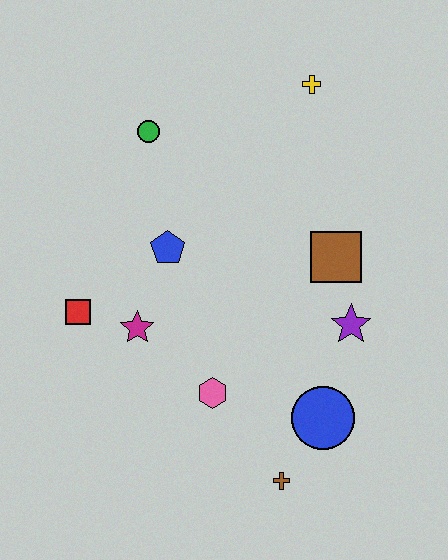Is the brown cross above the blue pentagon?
No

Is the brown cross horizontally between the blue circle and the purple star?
No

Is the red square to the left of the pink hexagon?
Yes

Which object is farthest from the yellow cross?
The brown cross is farthest from the yellow cross.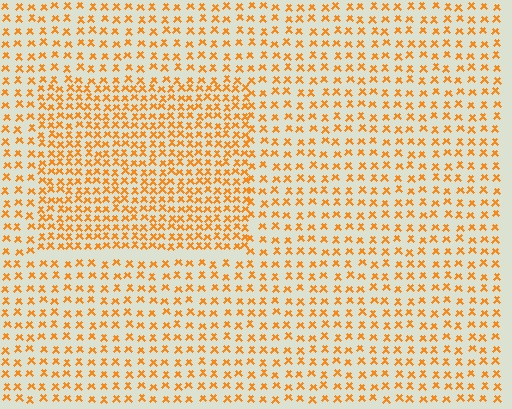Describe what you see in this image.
The image contains small orange elements arranged at two different densities. A rectangle-shaped region is visible where the elements are more densely packed than the surrounding area.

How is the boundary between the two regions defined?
The boundary is defined by a change in element density (approximately 1.7x ratio). All elements are the same color, size, and shape.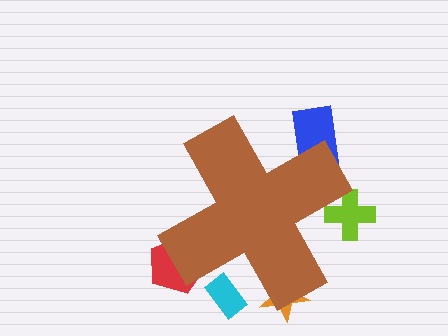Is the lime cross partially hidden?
Yes, the lime cross is partially hidden behind the brown cross.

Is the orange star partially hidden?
Yes, the orange star is partially hidden behind the brown cross.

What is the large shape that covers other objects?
A brown cross.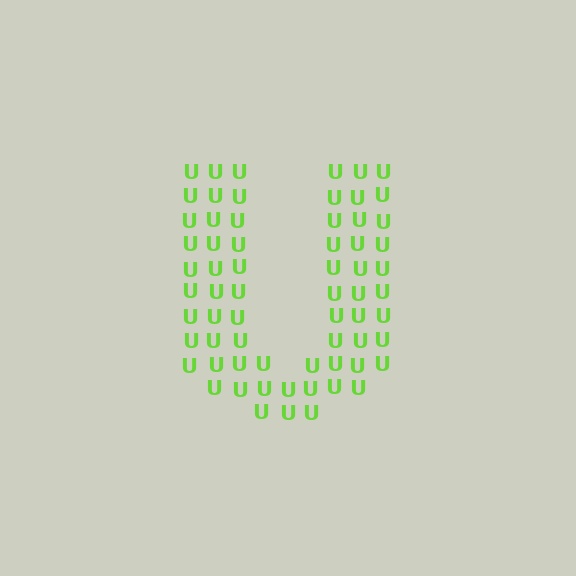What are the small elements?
The small elements are letter U's.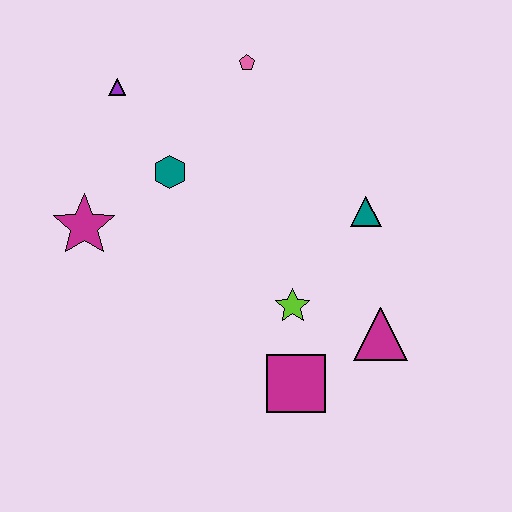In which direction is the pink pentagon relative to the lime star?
The pink pentagon is above the lime star.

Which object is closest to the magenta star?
The teal hexagon is closest to the magenta star.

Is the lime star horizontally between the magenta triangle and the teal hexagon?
Yes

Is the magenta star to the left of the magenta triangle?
Yes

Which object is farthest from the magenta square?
The purple triangle is farthest from the magenta square.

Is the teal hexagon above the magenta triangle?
Yes